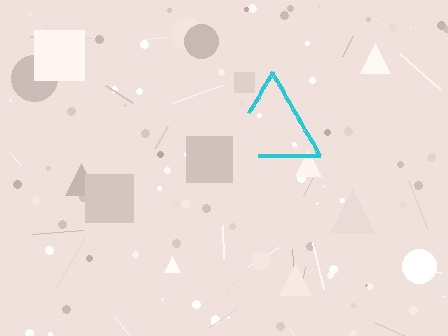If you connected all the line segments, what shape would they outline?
They would outline a triangle.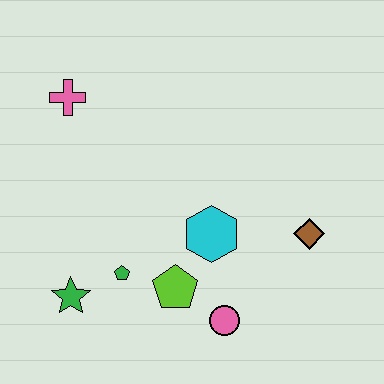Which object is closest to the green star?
The green pentagon is closest to the green star.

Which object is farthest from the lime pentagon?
The pink cross is farthest from the lime pentagon.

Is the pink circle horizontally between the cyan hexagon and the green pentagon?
No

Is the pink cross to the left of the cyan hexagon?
Yes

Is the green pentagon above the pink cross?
No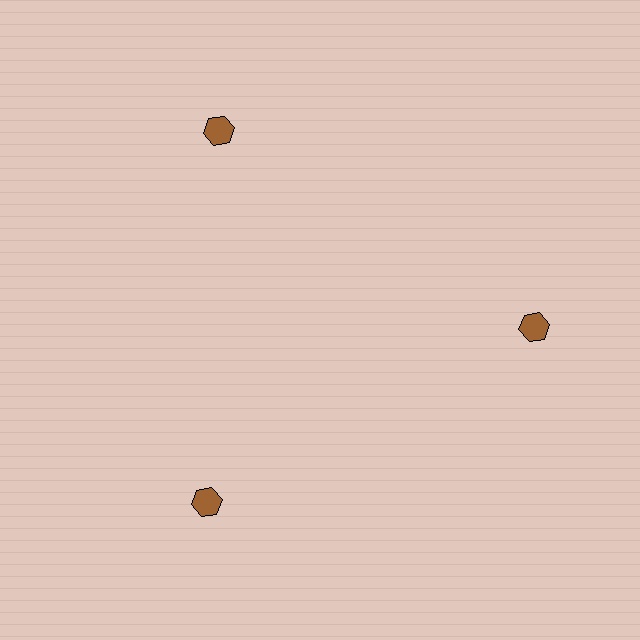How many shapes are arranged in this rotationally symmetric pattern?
There are 3 shapes, arranged in 3 groups of 1.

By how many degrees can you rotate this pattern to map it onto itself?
The pattern maps onto itself every 120 degrees of rotation.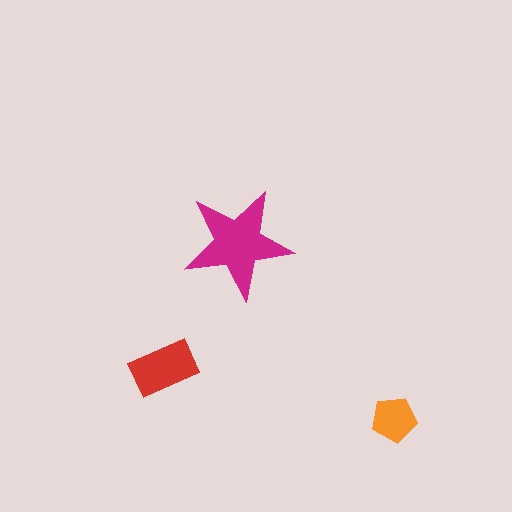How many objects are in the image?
There are 3 objects in the image.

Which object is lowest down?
The orange pentagon is bottommost.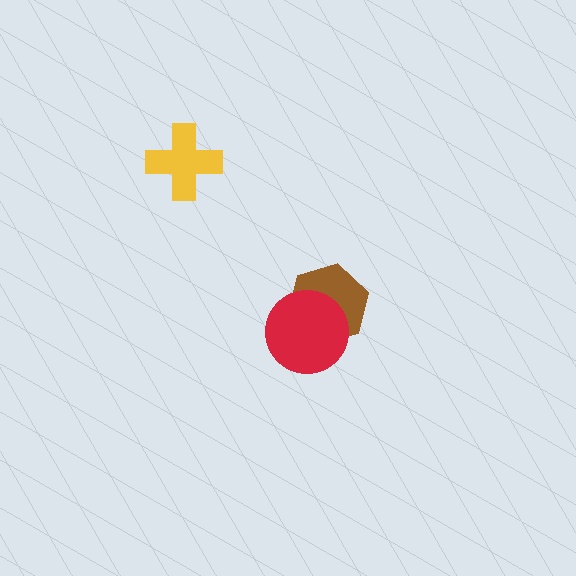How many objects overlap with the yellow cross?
0 objects overlap with the yellow cross.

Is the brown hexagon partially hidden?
Yes, it is partially covered by another shape.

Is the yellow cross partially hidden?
No, no other shape covers it.